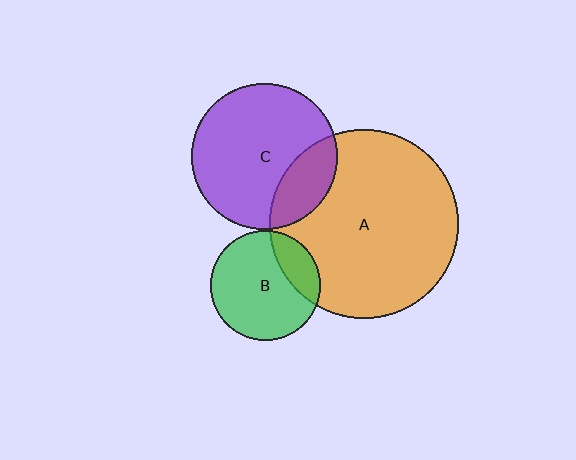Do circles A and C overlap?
Yes.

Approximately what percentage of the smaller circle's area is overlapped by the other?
Approximately 25%.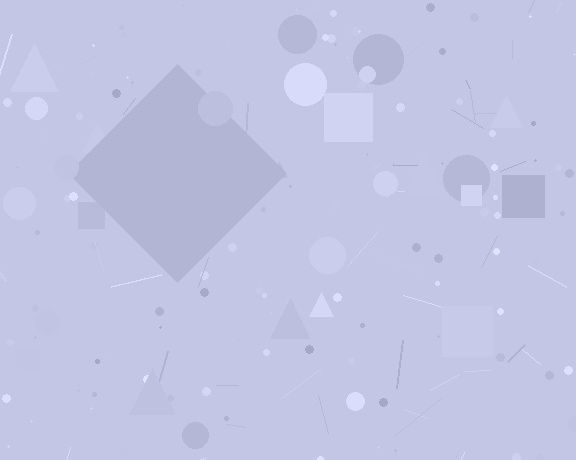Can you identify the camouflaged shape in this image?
The camouflaged shape is a diamond.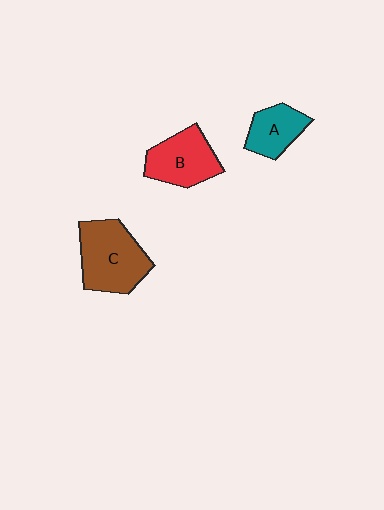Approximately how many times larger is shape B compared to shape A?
Approximately 1.4 times.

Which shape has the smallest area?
Shape A (teal).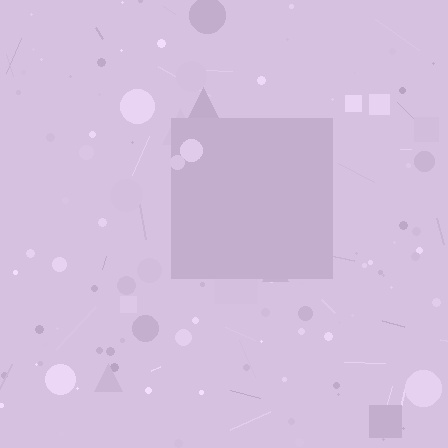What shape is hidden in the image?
A square is hidden in the image.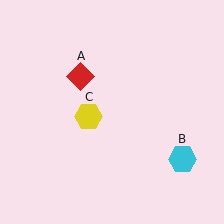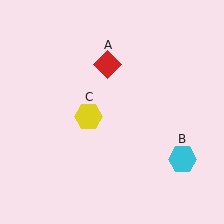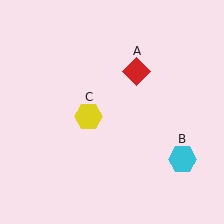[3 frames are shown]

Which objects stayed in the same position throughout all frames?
Cyan hexagon (object B) and yellow hexagon (object C) remained stationary.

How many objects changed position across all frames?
1 object changed position: red diamond (object A).